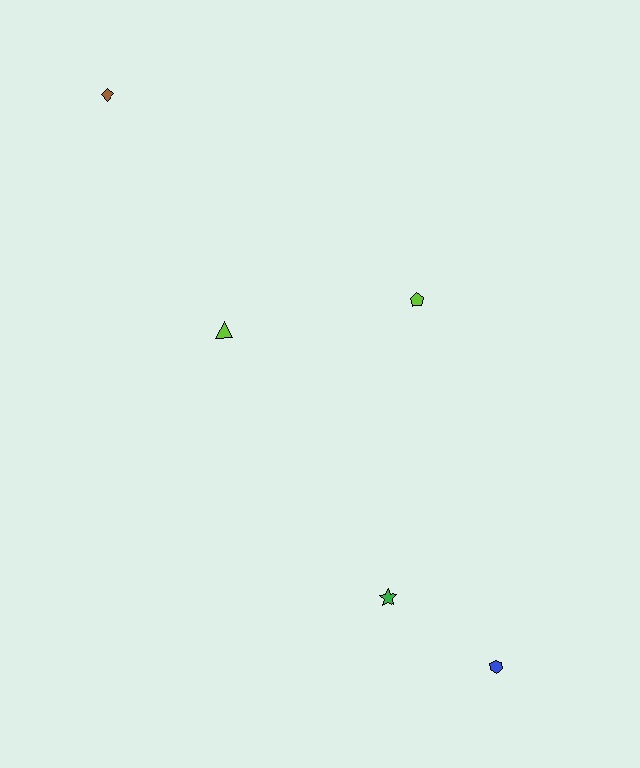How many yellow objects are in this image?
There are no yellow objects.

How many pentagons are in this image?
There is 1 pentagon.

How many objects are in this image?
There are 5 objects.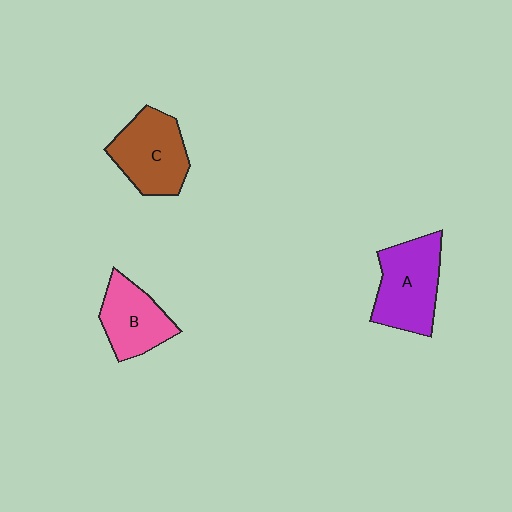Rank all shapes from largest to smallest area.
From largest to smallest: A (purple), C (brown), B (pink).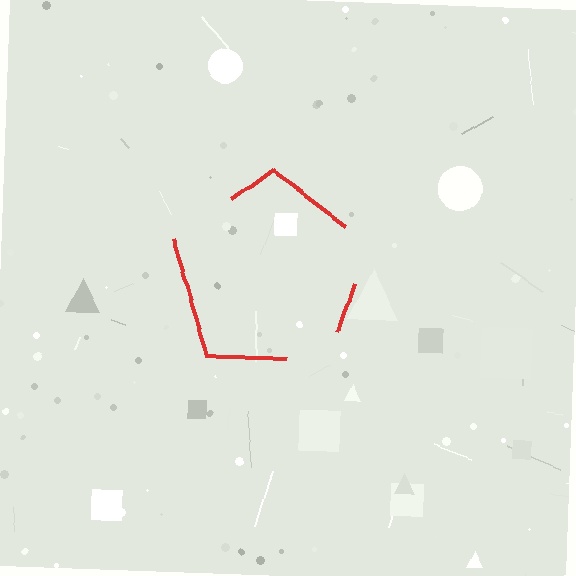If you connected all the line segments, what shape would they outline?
They would outline a pentagon.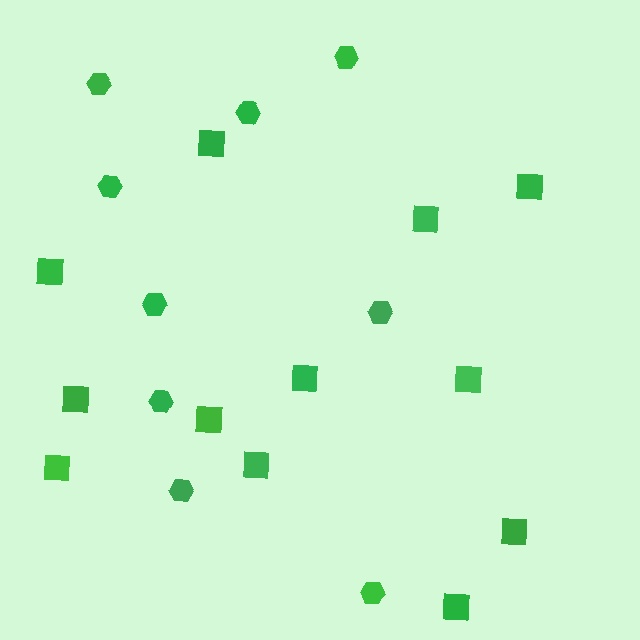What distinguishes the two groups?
There are 2 groups: one group of squares (12) and one group of hexagons (9).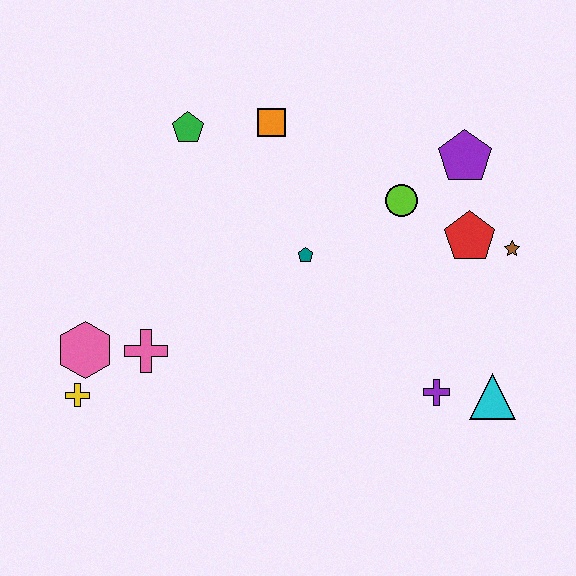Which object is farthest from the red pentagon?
The yellow cross is farthest from the red pentagon.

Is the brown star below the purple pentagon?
Yes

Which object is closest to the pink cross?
The pink hexagon is closest to the pink cross.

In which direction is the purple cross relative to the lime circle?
The purple cross is below the lime circle.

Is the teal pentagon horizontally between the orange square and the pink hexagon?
No